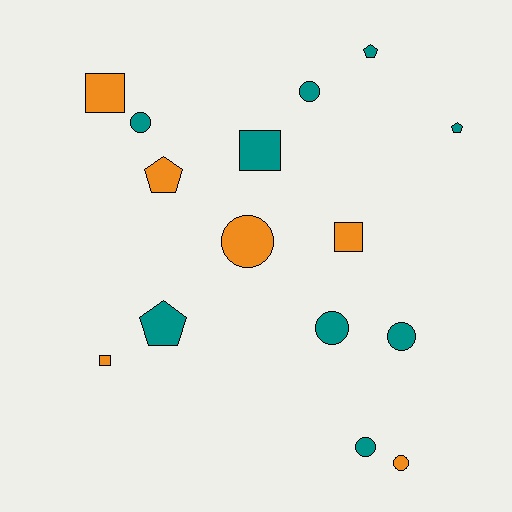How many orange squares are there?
There are 3 orange squares.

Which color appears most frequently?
Teal, with 9 objects.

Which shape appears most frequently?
Circle, with 7 objects.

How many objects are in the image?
There are 15 objects.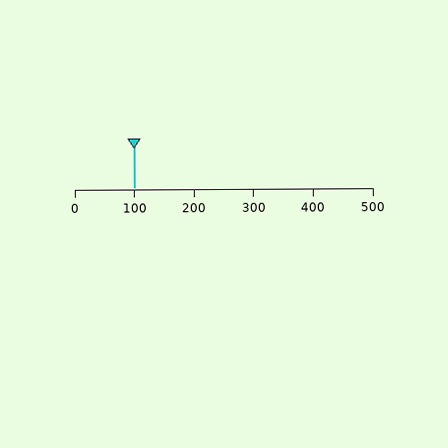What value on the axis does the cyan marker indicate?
The marker indicates approximately 100.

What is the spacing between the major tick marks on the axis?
The major ticks are spaced 100 apart.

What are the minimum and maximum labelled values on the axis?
The axis runs from 0 to 500.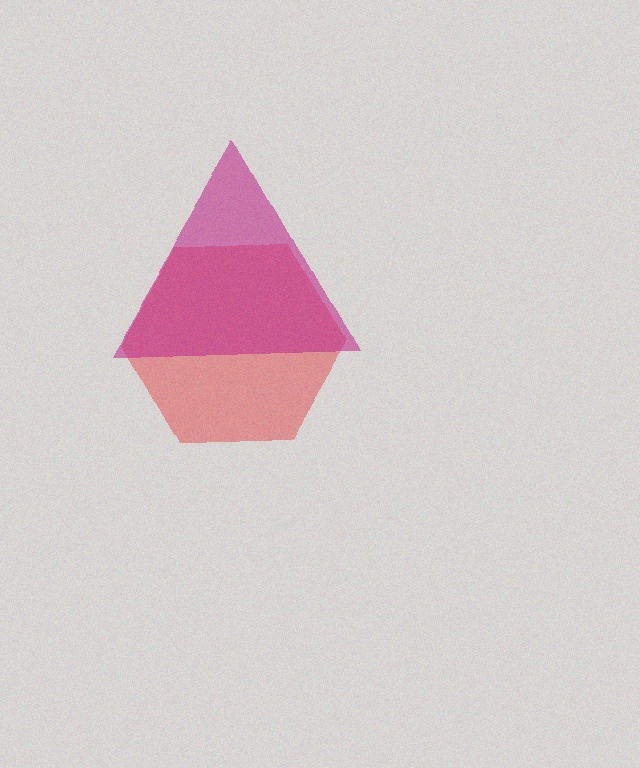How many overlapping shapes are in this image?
There are 2 overlapping shapes in the image.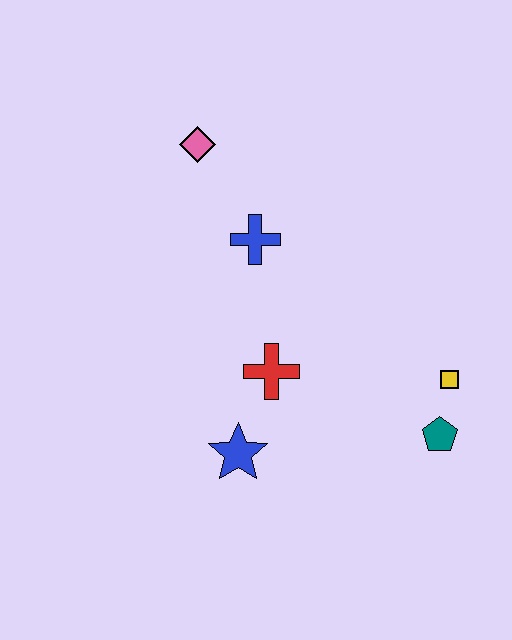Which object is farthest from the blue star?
The pink diamond is farthest from the blue star.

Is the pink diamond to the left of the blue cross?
Yes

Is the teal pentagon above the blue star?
Yes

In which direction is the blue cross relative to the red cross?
The blue cross is above the red cross.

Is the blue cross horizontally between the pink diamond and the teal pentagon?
Yes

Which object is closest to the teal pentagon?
The yellow square is closest to the teal pentagon.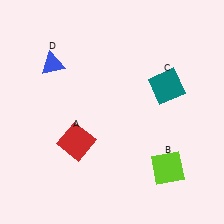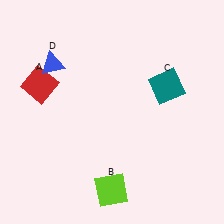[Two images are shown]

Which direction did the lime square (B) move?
The lime square (B) moved left.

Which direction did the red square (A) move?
The red square (A) moved up.